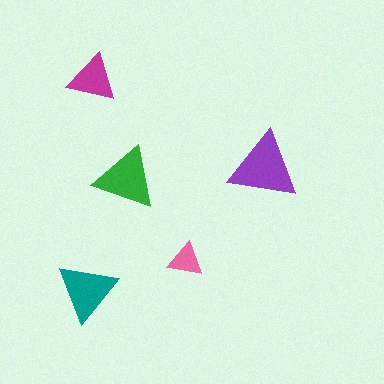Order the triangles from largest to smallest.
the purple one, the green one, the teal one, the magenta one, the pink one.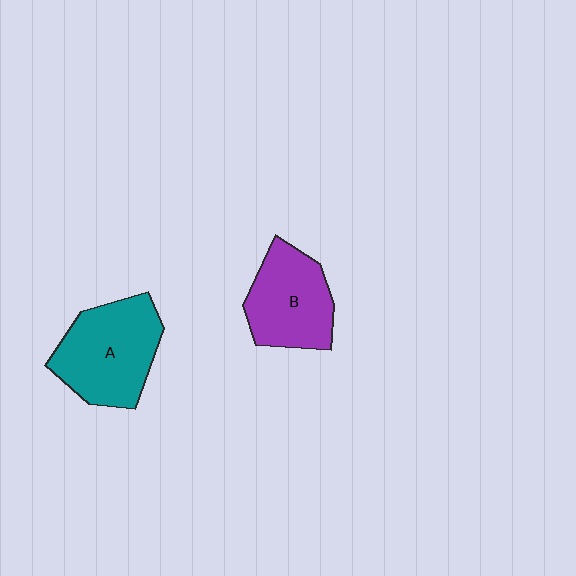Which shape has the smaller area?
Shape B (purple).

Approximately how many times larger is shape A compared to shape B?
Approximately 1.2 times.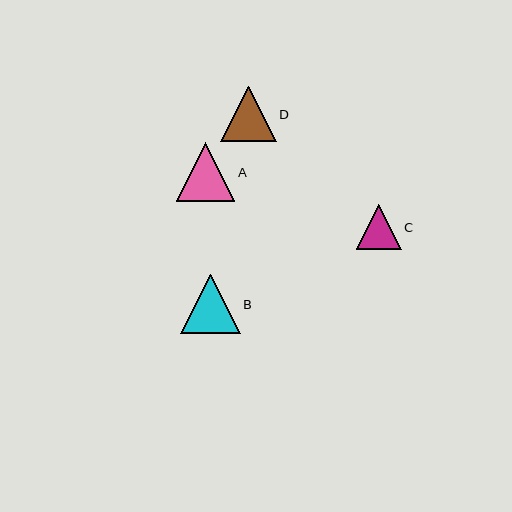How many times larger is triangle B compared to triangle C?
Triangle B is approximately 1.3 times the size of triangle C.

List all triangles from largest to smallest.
From largest to smallest: B, A, D, C.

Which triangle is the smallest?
Triangle C is the smallest with a size of approximately 45 pixels.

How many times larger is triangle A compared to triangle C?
Triangle A is approximately 1.3 times the size of triangle C.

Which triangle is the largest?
Triangle B is the largest with a size of approximately 60 pixels.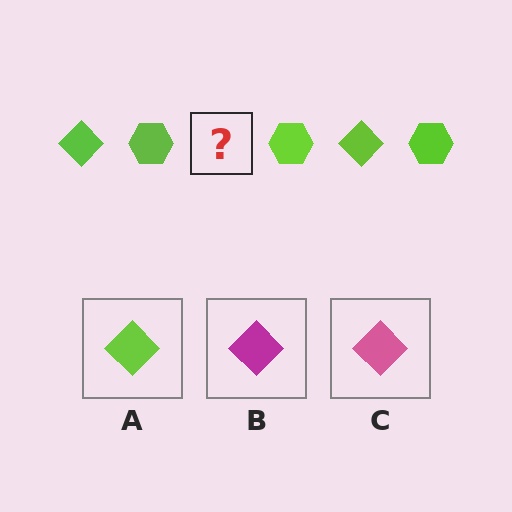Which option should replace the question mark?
Option A.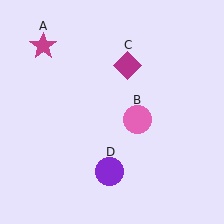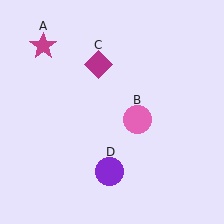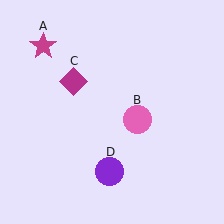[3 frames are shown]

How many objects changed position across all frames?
1 object changed position: magenta diamond (object C).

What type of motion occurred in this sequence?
The magenta diamond (object C) rotated counterclockwise around the center of the scene.